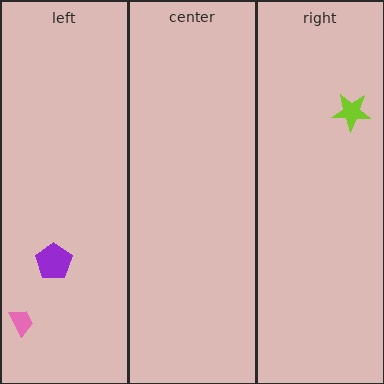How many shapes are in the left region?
2.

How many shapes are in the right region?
1.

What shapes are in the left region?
The purple pentagon, the pink trapezoid.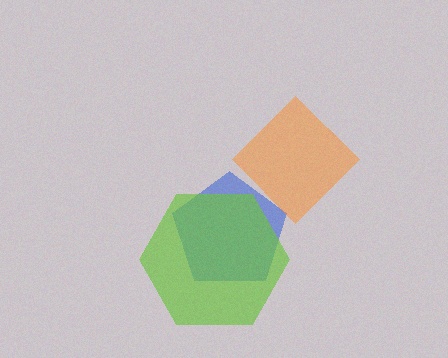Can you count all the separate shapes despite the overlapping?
Yes, there are 3 separate shapes.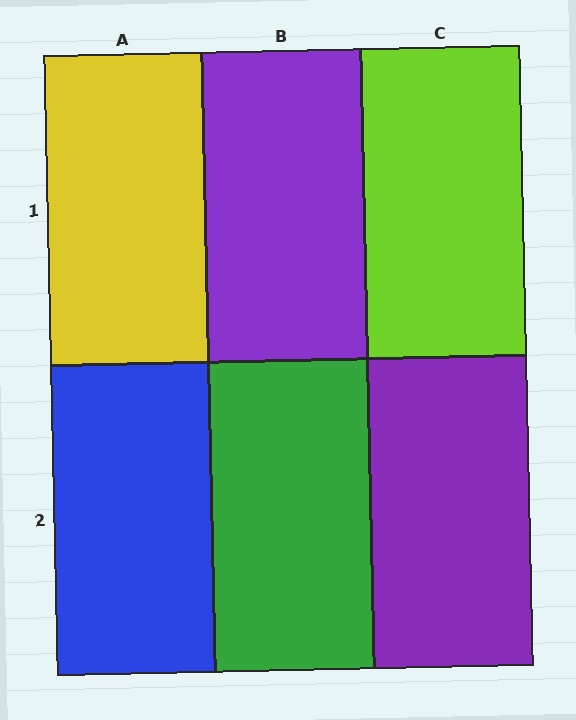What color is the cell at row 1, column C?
Lime.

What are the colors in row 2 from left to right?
Blue, green, purple.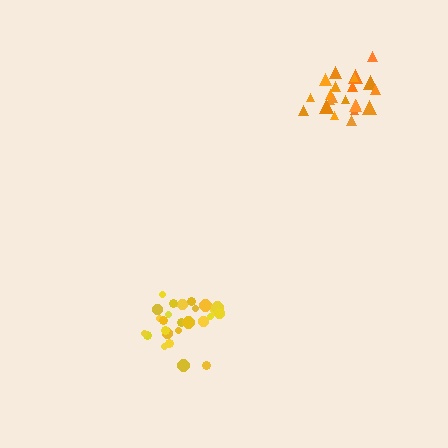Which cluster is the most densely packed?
Yellow.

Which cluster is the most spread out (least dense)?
Orange.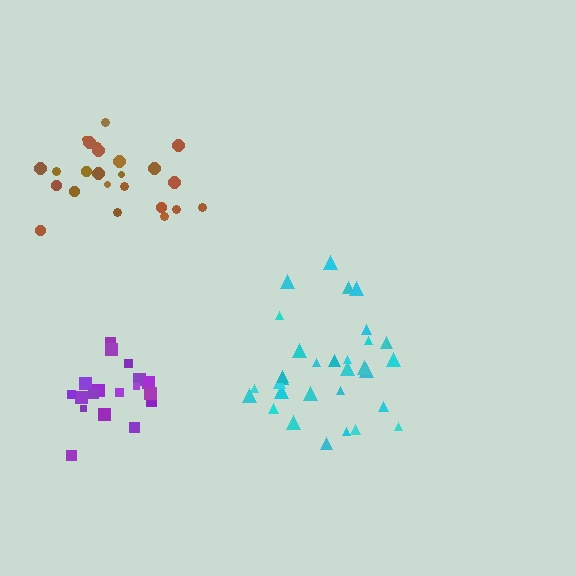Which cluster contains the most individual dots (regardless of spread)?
Cyan (31).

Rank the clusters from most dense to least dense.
purple, cyan, brown.